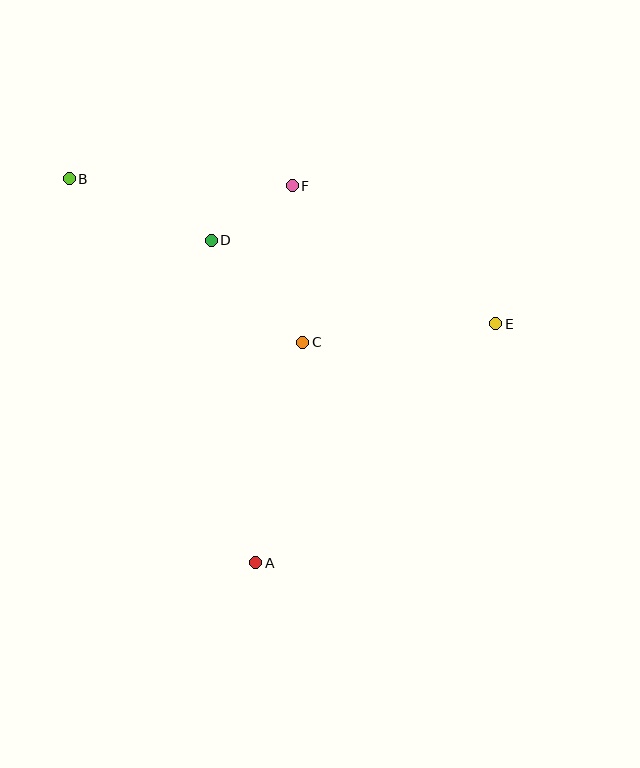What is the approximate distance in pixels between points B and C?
The distance between B and C is approximately 285 pixels.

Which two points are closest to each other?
Points D and F are closest to each other.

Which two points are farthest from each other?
Points B and E are farthest from each other.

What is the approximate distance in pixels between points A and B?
The distance between A and B is approximately 427 pixels.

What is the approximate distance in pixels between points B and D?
The distance between B and D is approximately 155 pixels.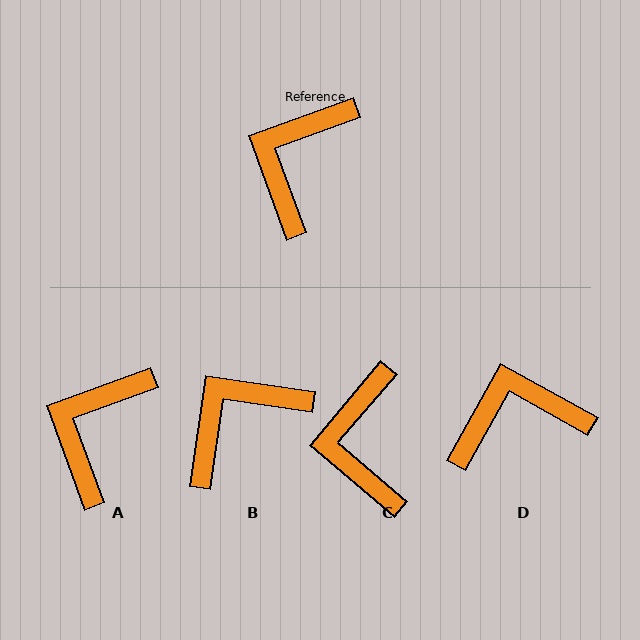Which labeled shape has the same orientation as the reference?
A.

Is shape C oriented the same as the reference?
No, it is off by about 30 degrees.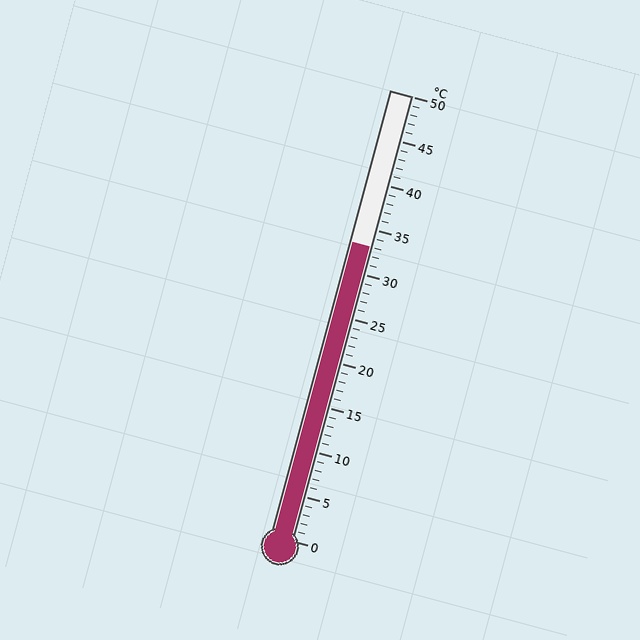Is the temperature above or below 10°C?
The temperature is above 10°C.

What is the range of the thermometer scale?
The thermometer scale ranges from 0°C to 50°C.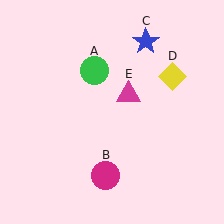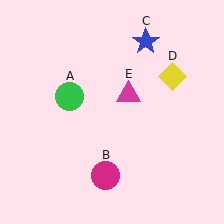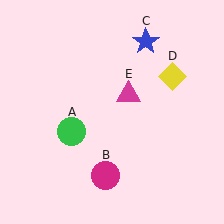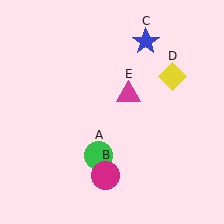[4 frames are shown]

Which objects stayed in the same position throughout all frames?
Magenta circle (object B) and blue star (object C) and yellow diamond (object D) and magenta triangle (object E) remained stationary.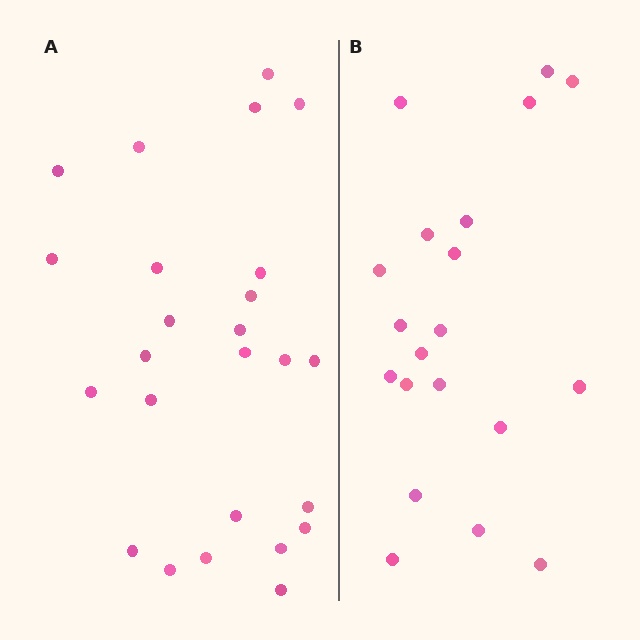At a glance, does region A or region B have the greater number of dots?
Region A (the left region) has more dots.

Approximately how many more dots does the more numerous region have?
Region A has about 5 more dots than region B.